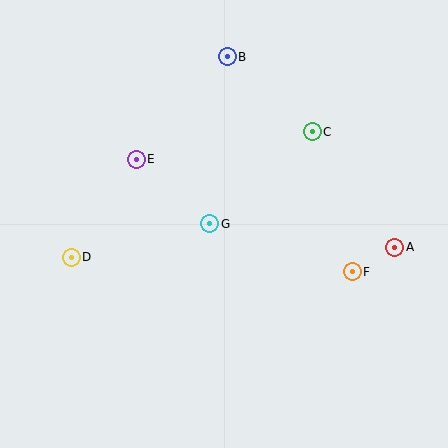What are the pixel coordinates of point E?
Point E is at (136, 159).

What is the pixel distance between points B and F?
The distance between B and F is 249 pixels.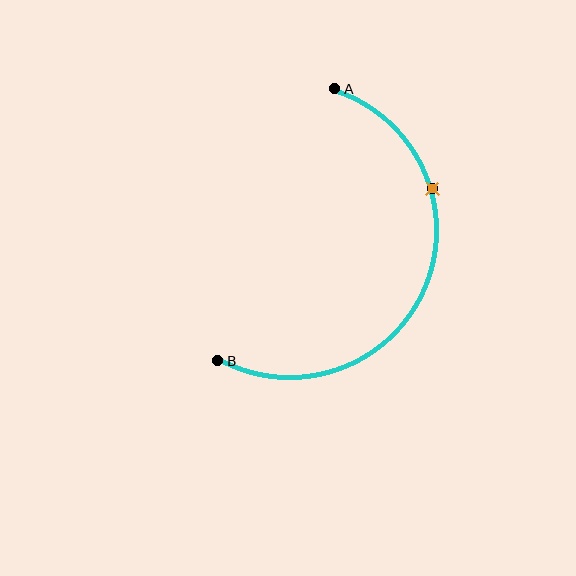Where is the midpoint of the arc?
The arc midpoint is the point on the curve farthest from the straight line joining A and B. It sits to the right of that line.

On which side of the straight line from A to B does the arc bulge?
The arc bulges to the right of the straight line connecting A and B.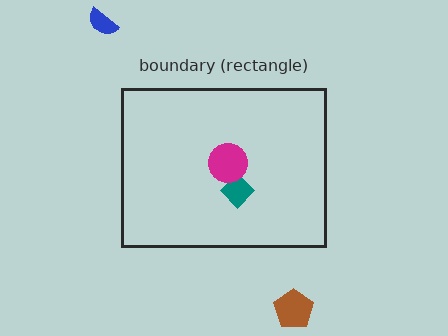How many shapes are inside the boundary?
2 inside, 2 outside.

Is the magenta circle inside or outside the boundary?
Inside.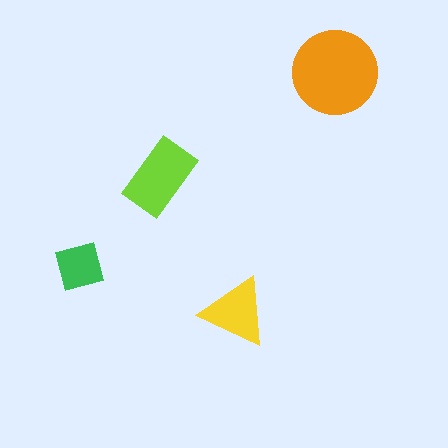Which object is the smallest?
The green square.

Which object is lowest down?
The yellow triangle is bottommost.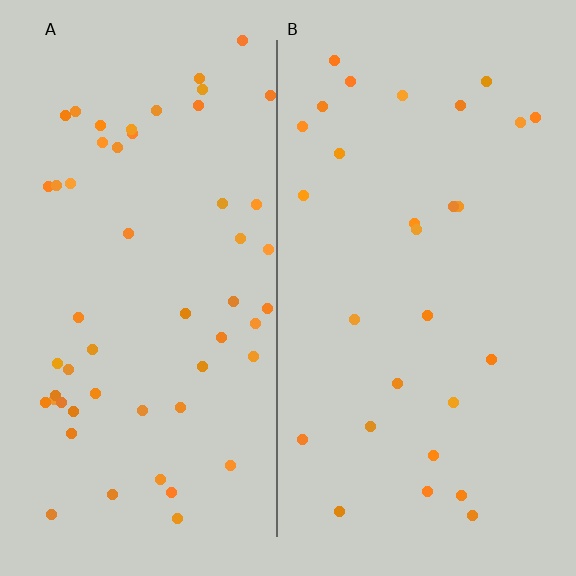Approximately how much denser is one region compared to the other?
Approximately 1.9× — region A over region B.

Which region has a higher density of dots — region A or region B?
A (the left).